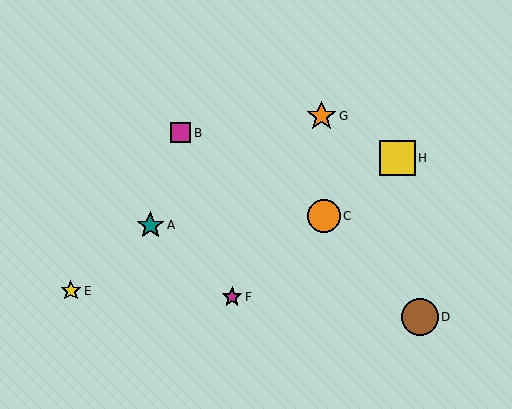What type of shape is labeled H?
Shape H is a yellow square.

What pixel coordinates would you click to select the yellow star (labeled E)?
Click at (71, 291) to select the yellow star E.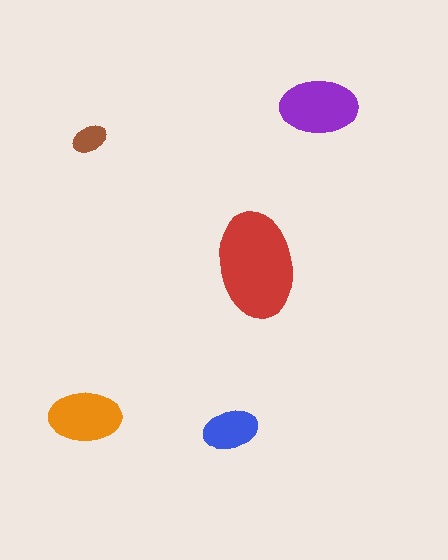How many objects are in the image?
There are 5 objects in the image.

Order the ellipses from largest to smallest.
the red one, the purple one, the orange one, the blue one, the brown one.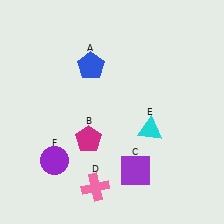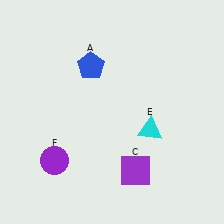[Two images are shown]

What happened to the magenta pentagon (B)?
The magenta pentagon (B) was removed in Image 2. It was in the bottom-left area of Image 1.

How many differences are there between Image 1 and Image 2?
There are 2 differences between the two images.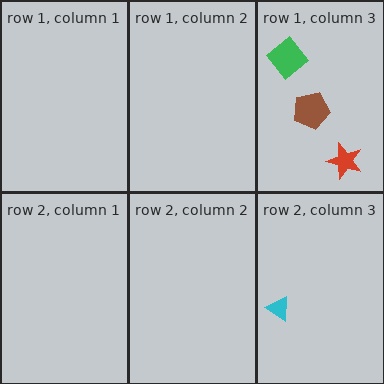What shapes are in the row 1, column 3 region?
The green diamond, the red star, the brown pentagon.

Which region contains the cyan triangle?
The row 2, column 3 region.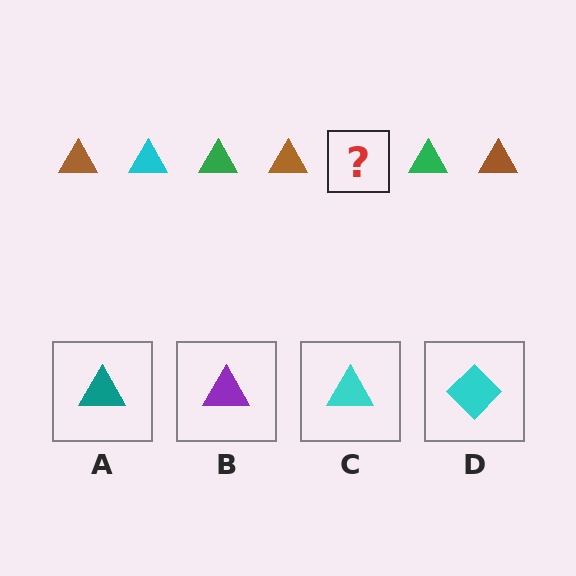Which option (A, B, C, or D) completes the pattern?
C.